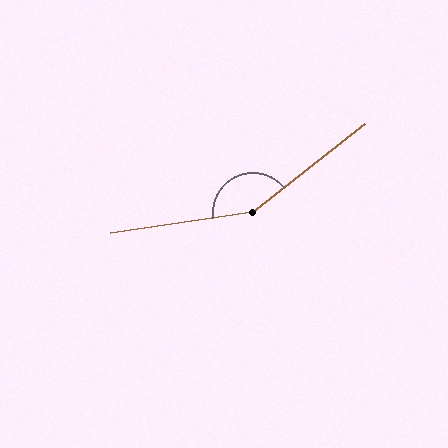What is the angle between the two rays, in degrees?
Approximately 150 degrees.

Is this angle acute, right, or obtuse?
It is obtuse.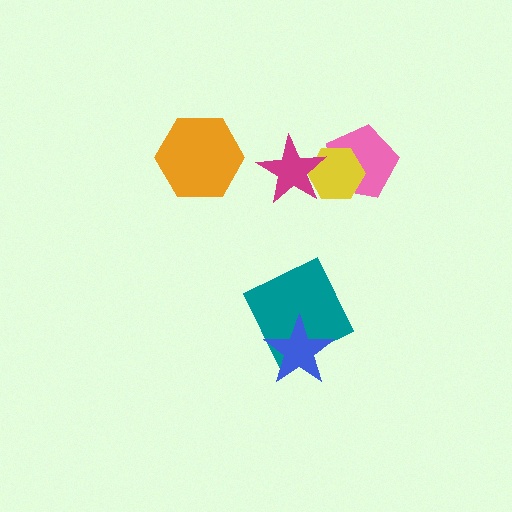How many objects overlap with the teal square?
1 object overlaps with the teal square.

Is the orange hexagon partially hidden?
No, no other shape covers it.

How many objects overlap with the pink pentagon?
1 object overlaps with the pink pentagon.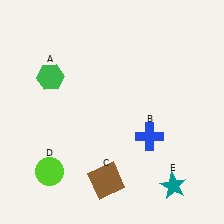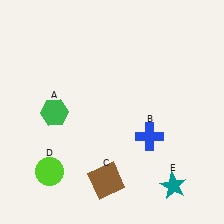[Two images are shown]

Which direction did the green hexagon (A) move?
The green hexagon (A) moved down.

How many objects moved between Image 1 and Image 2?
1 object moved between the two images.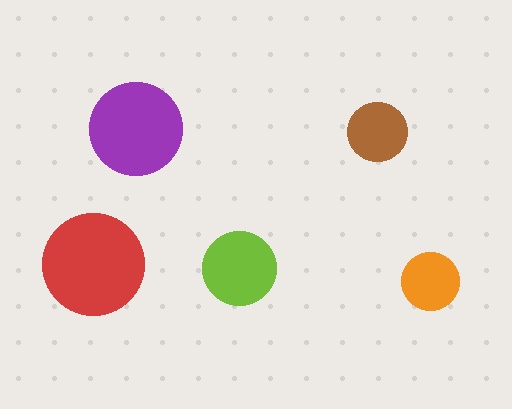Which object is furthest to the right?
The orange circle is rightmost.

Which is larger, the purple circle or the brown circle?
The purple one.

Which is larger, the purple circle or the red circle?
The red one.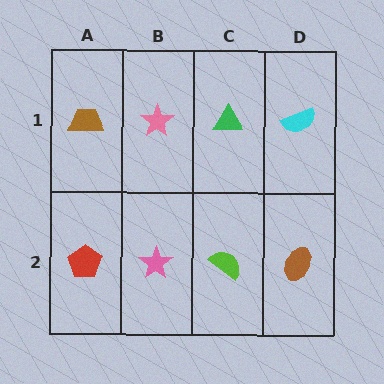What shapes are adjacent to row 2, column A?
A brown trapezoid (row 1, column A), a pink star (row 2, column B).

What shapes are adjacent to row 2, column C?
A green triangle (row 1, column C), a pink star (row 2, column B), a brown ellipse (row 2, column D).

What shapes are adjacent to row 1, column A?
A red pentagon (row 2, column A), a pink star (row 1, column B).